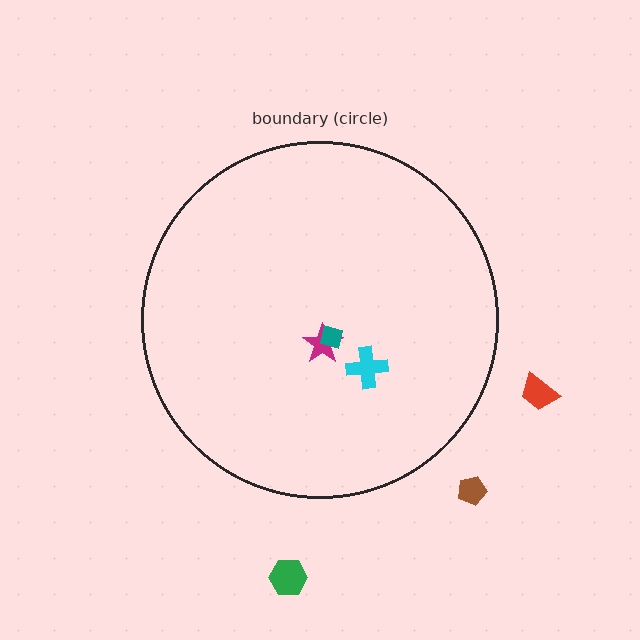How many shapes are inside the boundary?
3 inside, 3 outside.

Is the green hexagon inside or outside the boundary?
Outside.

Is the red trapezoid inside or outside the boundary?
Outside.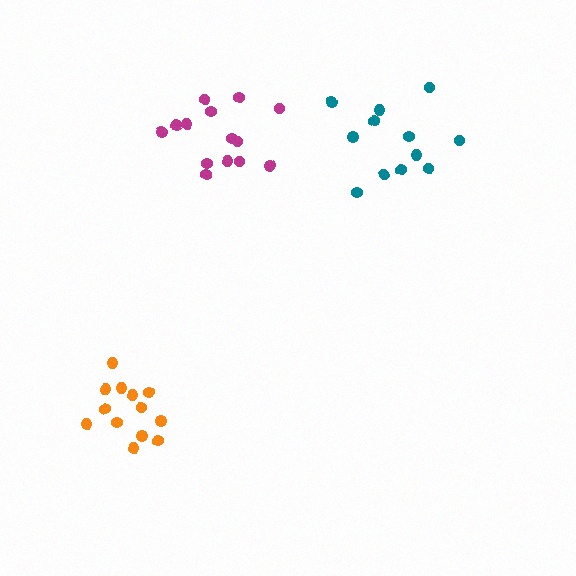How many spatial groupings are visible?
There are 3 spatial groupings.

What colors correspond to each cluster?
The clusters are colored: orange, teal, magenta.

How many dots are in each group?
Group 1: 13 dots, Group 2: 12 dots, Group 3: 14 dots (39 total).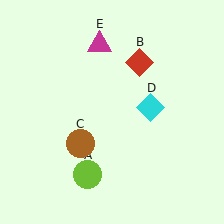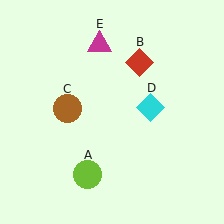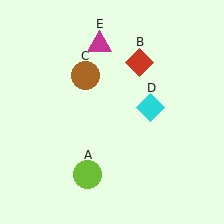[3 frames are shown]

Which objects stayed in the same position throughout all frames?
Lime circle (object A) and red diamond (object B) and cyan diamond (object D) and magenta triangle (object E) remained stationary.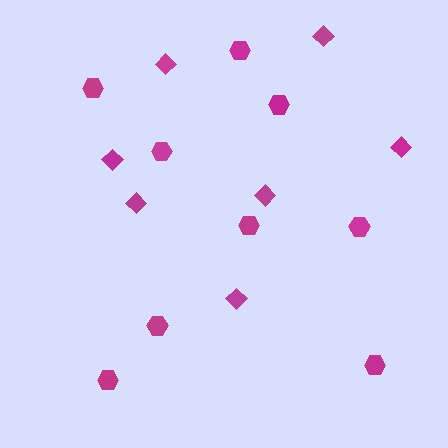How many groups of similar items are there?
There are 2 groups: one group of hexagons (9) and one group of diamonds (7).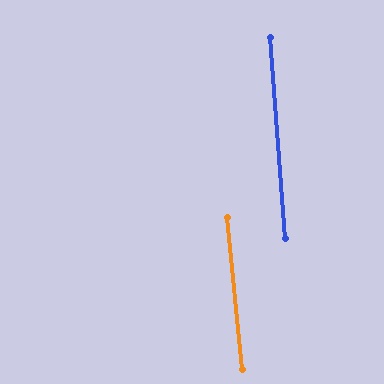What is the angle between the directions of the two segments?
Approximately 1 degree.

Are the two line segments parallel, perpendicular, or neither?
Parallel — their directions differ by only 1.1°.